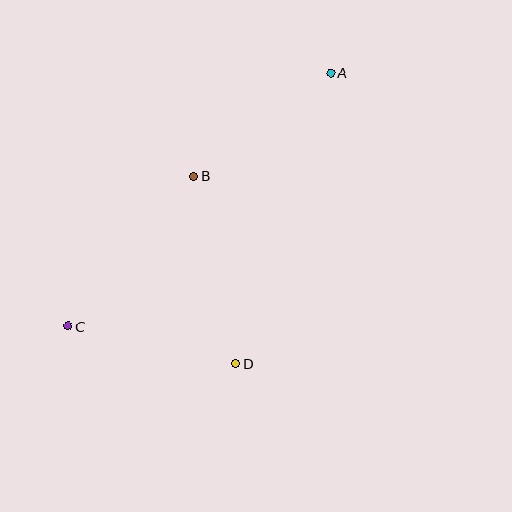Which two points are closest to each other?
Points A and B are closest to each other.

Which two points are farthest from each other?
Points A and C are farthest from each other.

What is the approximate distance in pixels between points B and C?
The distance between B and C is approximately 196 pixels.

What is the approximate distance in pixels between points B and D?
The distance between B and D is approximately 192 pixels.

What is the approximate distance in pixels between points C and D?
The distance between C and D is approximately 172 pixels.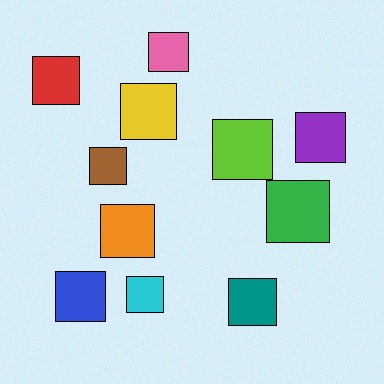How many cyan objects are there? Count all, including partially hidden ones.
There is 1 cyan object.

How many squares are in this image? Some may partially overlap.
There are 11 squares.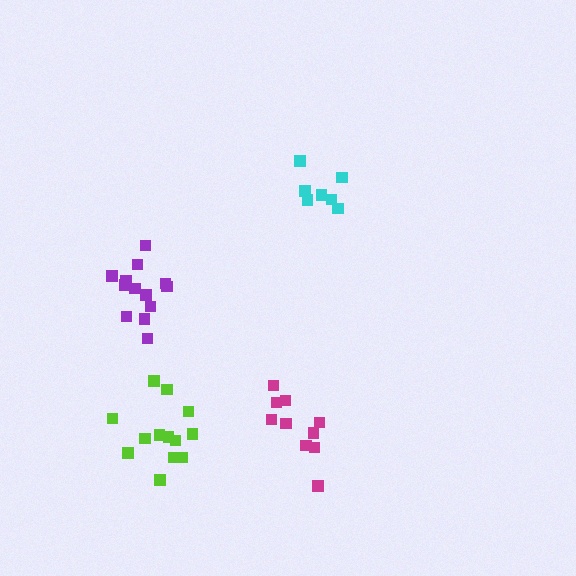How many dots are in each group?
Group 1: 13 dots, Group 2: 7 dots, Group 3: 10 dots, Group 4: 13 dots (43 total).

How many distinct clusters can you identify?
There are 4 distinct clusters.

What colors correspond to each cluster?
The clusters are colored: lime, cyan, magenta, purple.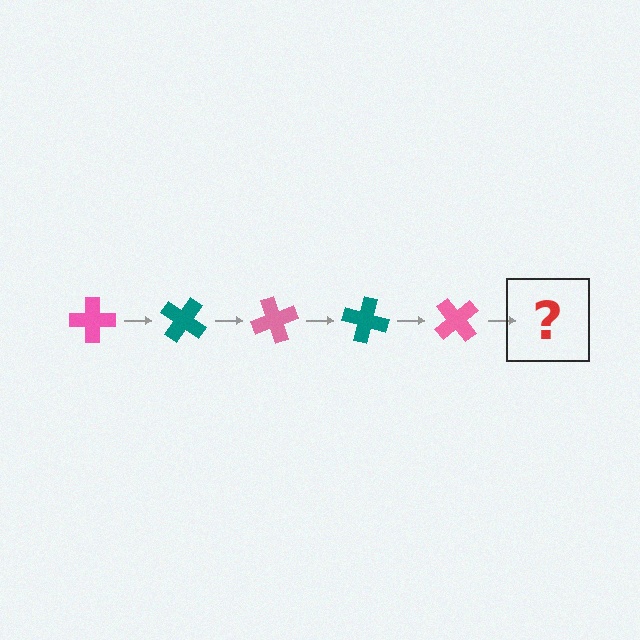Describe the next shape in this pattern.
It should be a teal cross, rotated 175 degrees from the start.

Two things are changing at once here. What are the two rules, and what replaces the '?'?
The two rules are that it rotates 35 degrees each step and the color cycles through pink and teal. The '?' should be a teal cross, rotated 175 degrees from the start.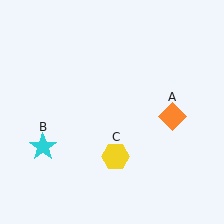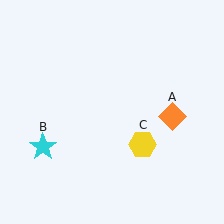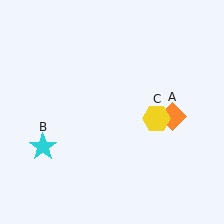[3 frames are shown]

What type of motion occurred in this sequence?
The yellow hexagon (object C) rotated counterclockwise around the center of the scene.